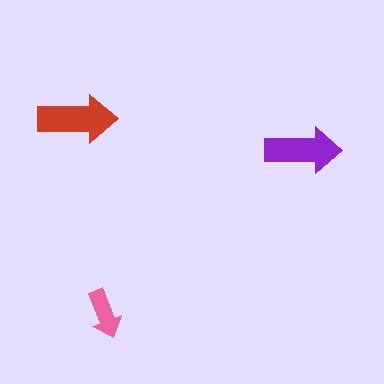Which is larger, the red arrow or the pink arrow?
The red one.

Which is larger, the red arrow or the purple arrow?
The red one.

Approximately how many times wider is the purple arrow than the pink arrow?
About 1.5 times wider.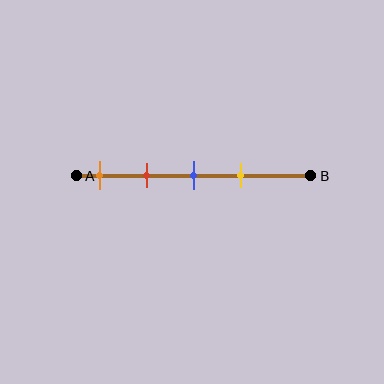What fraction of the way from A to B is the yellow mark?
The yellow mark is approximately 70% (0.7) of the way from A to B.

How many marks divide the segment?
There are 4 marks dividing the segment.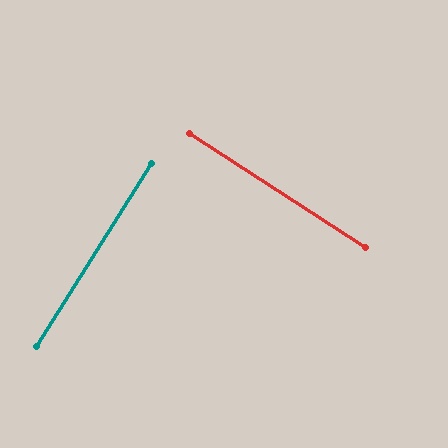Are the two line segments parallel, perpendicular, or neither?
Perpendicular — they meet at approximately 89°.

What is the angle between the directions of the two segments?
Approximately 89 degrees.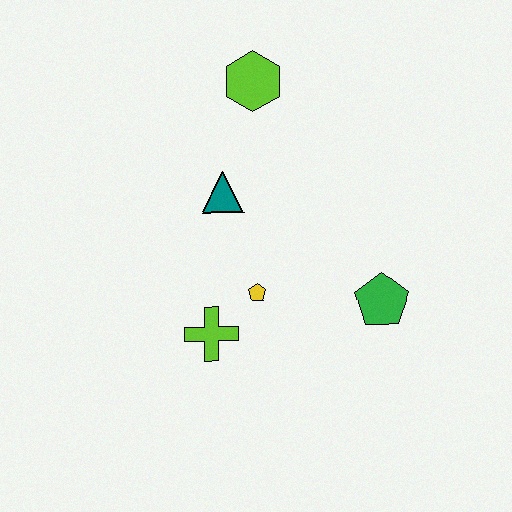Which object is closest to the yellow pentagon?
The lime cross is closest to the yellow pentagon.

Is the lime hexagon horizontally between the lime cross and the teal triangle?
No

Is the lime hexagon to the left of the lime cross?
No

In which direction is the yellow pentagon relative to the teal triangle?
The yellow pentagon is below the teal triangle.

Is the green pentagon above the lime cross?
Yes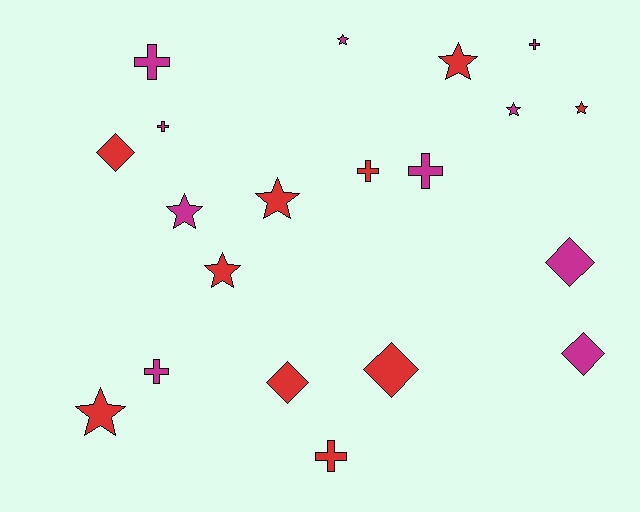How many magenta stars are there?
There are 3 magenta stars.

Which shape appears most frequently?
Star, with 8 objects.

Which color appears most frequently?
Magenta, with 10 objects.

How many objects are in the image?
There are 20 objects.